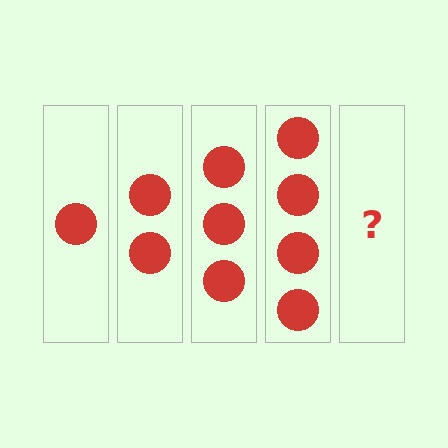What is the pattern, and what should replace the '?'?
The pattern is that each step adds one more circle. The '?' should be 5 circles.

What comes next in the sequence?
The next element should be 5 circles.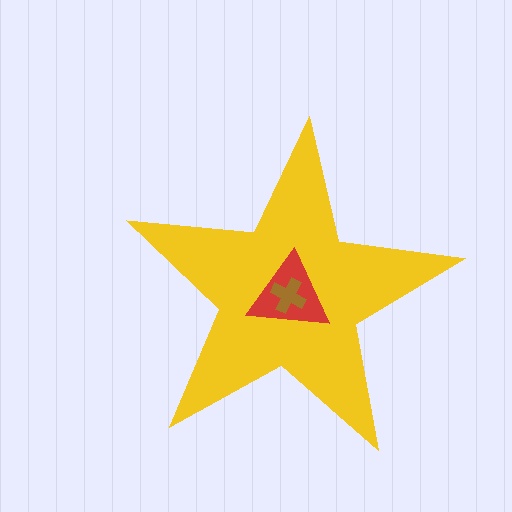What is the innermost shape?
The brown cross.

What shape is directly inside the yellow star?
The red triangle.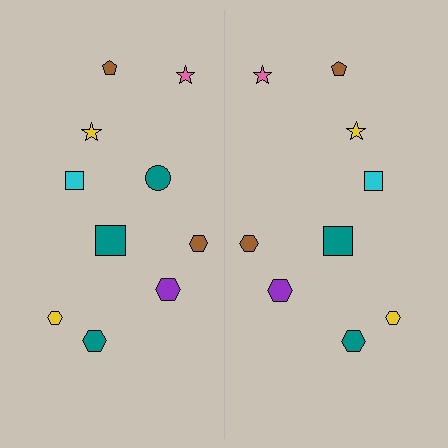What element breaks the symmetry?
A teal circle is missing from the right side.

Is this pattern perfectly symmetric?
No, the pattern is not perfectly symmetric. A teal circle is missing from the right side.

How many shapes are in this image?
There are 19 shapes in this image.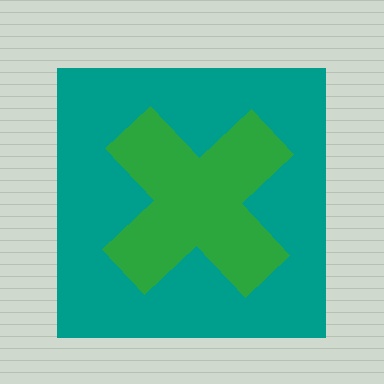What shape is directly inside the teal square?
The green cross.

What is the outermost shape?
The teal square.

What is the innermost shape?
The green cross.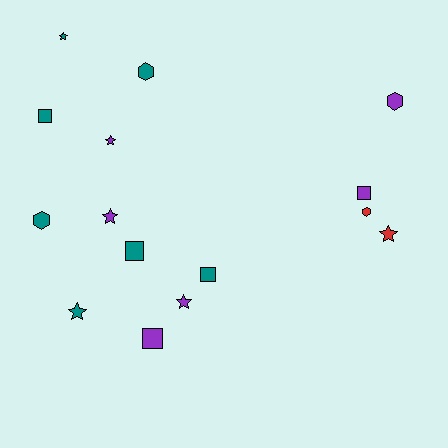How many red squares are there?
There are no red squares.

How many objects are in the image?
There are 15 objects.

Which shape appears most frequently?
Star, with 6 objects.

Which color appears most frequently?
Teal, with 7 objects.